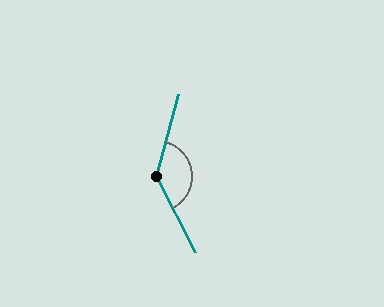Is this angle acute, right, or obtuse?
It is obtuse.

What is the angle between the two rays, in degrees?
Approximately 138 degrees.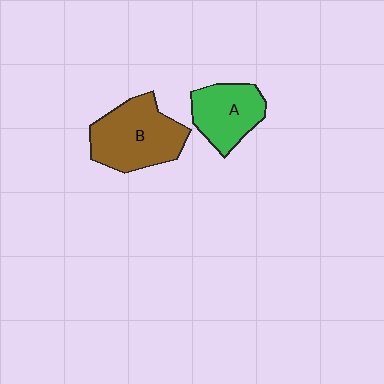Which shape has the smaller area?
Shape A (green).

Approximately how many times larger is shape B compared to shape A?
Approximately 1.4 times.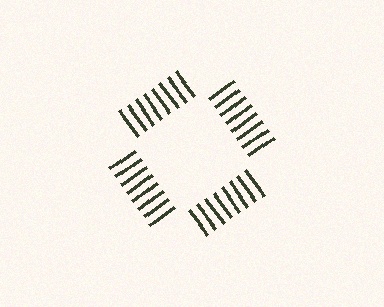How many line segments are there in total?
32 — 8 along each of the 4 edges.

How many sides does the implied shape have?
4 sides — the line-ends trace a square.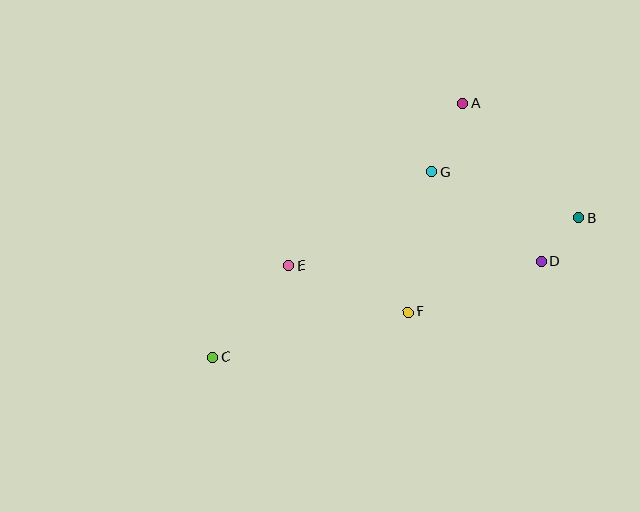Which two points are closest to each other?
Points B and D are closest to each other.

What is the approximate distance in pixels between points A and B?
The distance between A and B is approximately 163 pixels.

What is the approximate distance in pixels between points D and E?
The distance between D and E is approximately 252 pixels.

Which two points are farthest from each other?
Points B and C are farthest from each other.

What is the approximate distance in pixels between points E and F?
The distance between E and F is approximately 128 pixels.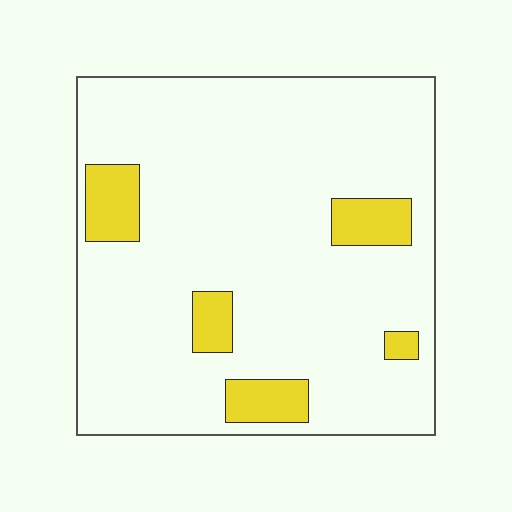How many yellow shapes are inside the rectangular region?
5.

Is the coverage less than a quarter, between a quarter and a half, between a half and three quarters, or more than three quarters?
Less than a quarter.